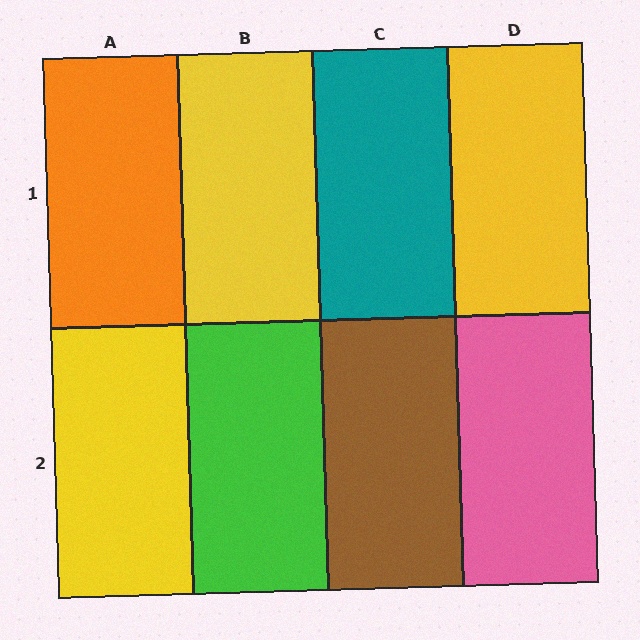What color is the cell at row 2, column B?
Green.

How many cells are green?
1 cell is green.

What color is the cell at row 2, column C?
Brown.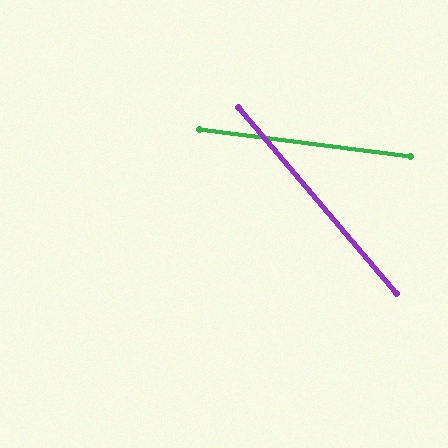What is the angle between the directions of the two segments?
Approximately 42 degrees.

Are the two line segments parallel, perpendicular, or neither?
Neither parallel nor perpendicular — they differ by about 42°.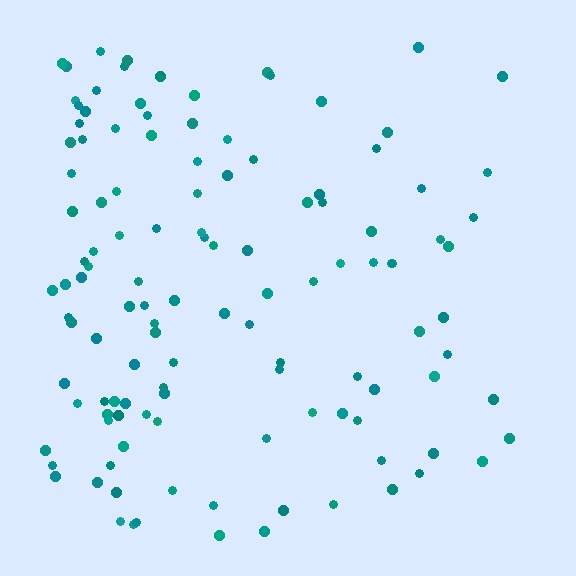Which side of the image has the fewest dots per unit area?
The right.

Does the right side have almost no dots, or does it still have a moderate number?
Still a moderate number, just noticeably fewer than the left.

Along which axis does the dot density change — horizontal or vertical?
Horizontal.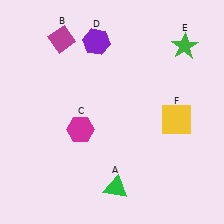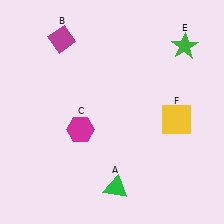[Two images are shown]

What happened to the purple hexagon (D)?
The purple hexagon (D) was removed in Image 2. It was in the top-left area of Image 1.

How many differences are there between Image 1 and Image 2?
There is 1 difference between the two images.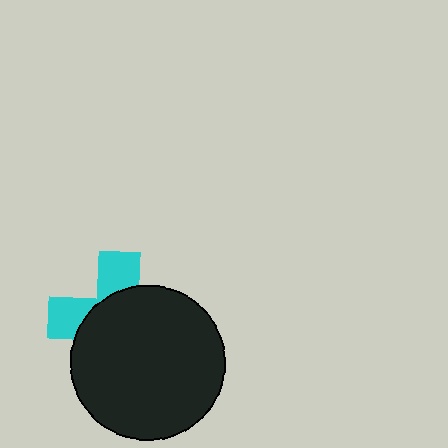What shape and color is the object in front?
The object in front is a black circle.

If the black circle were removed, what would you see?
You would see the complete cyan cross.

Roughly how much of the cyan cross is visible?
A small part of it is visible (roughly 34%).